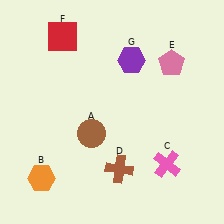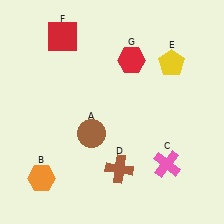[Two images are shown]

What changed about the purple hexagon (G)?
In Image 1, G is purple. In Image 2, it changed to red.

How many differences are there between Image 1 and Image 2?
There are 2 differences between the two images.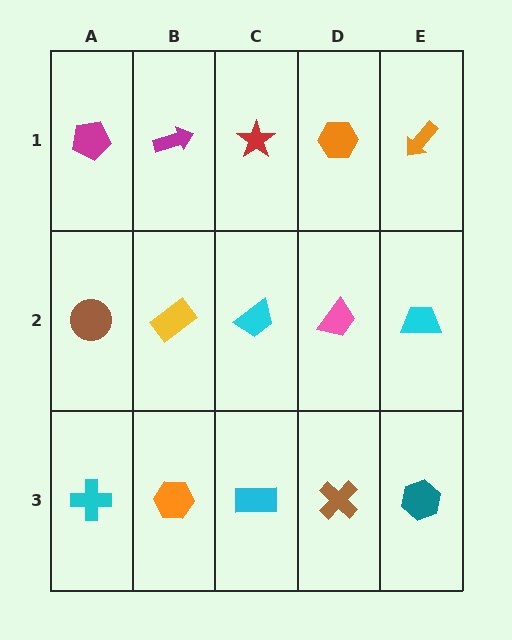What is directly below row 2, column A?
A cyan cross.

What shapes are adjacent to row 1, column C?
A cyan trapezoid (row 2, column C), a magenta arrow (row 1, column B), an orange hexagon (row 1, column D).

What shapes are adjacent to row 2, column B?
A magenta arrow (row 1, column B), an orange hexagon (row 3, column B), a brown circle (row 2, column A), a cyan trapezoid (row 2, column C).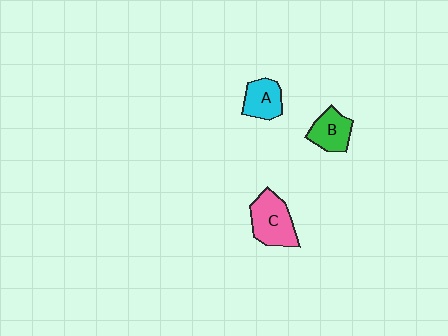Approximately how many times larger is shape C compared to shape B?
Approximately 1.4 times.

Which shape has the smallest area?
Shape A (cyan).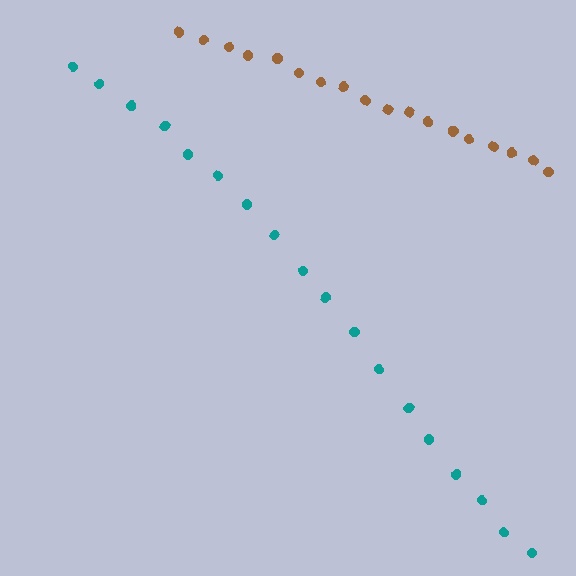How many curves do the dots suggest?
There are 2 distinct paths.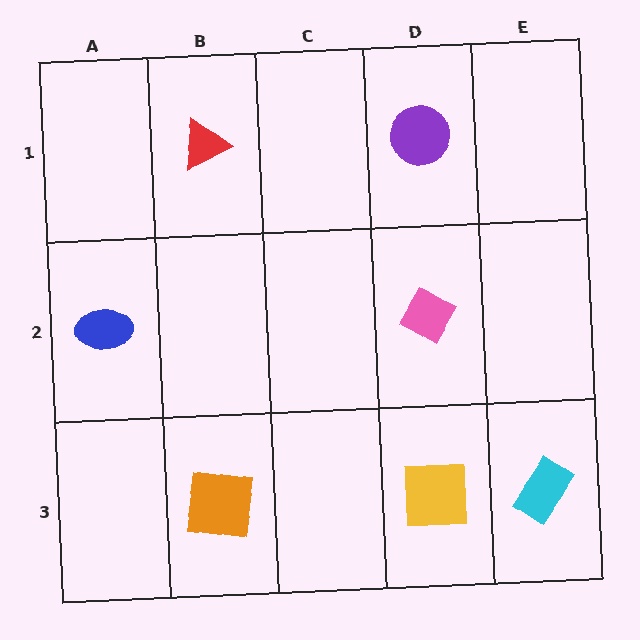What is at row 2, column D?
A pink diamond.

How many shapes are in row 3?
3 shapes.